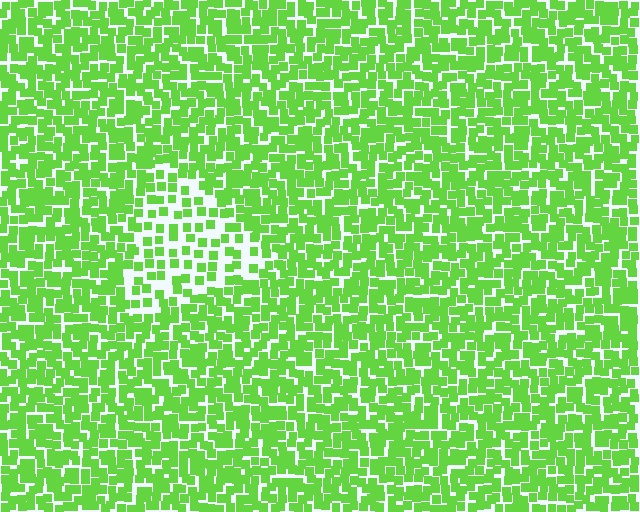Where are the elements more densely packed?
The elements are more densely packed outside the triangle boundary.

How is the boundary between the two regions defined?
The boundary is defined by a change in element density (approximately 2.1x ratio). All elements are the same color, size, and shape.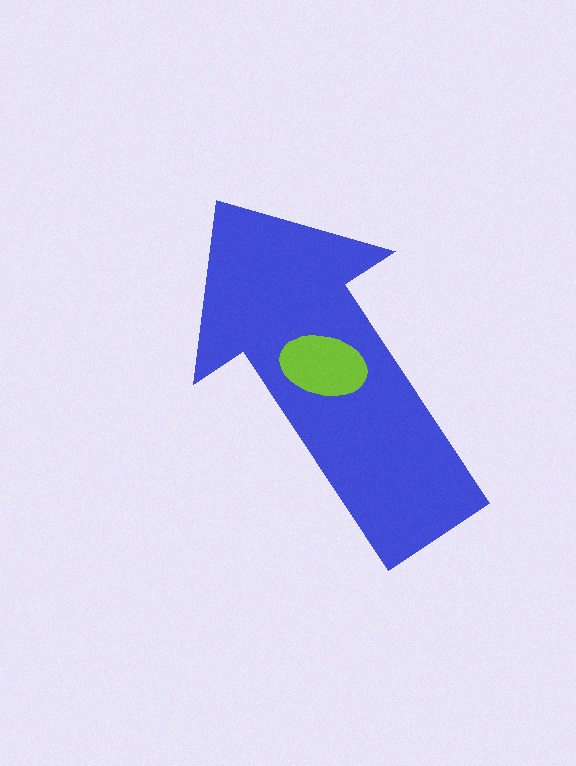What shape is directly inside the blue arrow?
The lime ellipse.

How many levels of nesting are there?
2.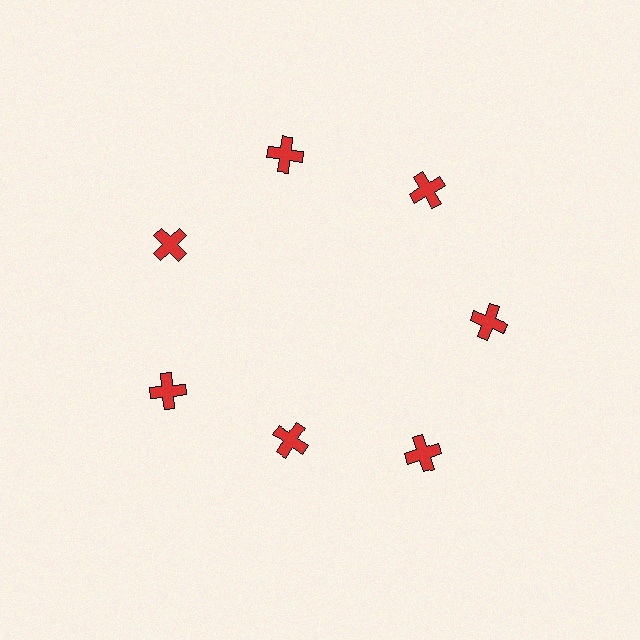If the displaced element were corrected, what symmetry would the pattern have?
It would have 7-fold rotational symmetry — the pattern would map onto itself every 51 degrees.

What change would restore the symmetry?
The symmetry would be restored by moving it outward, back onto the ring so that all 7 crosses sit at equal angles and equal distance from the center.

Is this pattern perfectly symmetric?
No. The 7 red crosses are arranged in a ring, but one element near the 6 o'clock position is pulled inward toward the center, breaking the 7-fold rotational symmetry.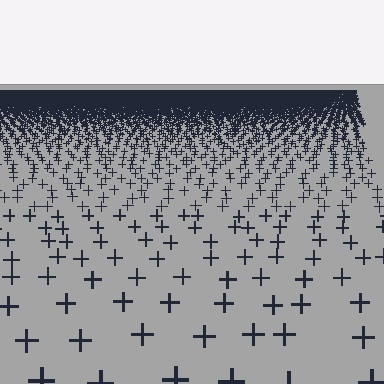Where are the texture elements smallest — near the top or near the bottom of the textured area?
Near the top.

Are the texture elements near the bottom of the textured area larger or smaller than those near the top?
Larger. Near the bottom, elements are closer to the viewer and appear at a bigger on-screen size.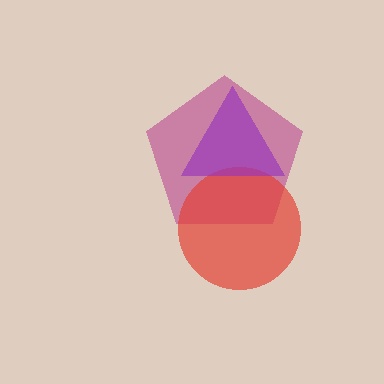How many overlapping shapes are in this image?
There are 3 overlapping shapes in the image.